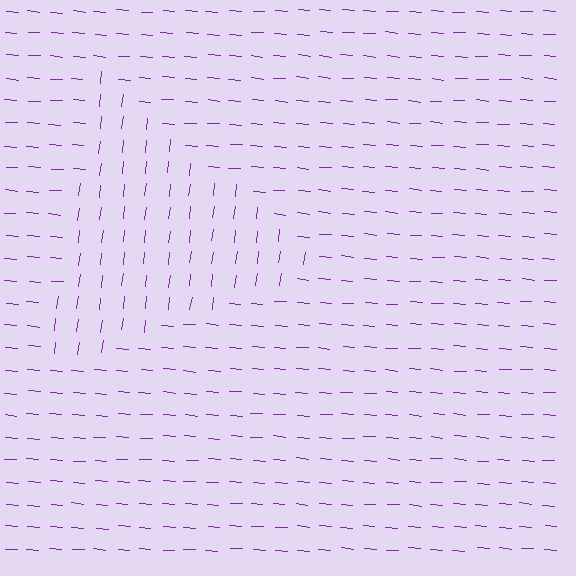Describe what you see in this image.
The image is filled with small purple line segments. A triangle region in the image has lines oriented differently from the surrounding lines, creating a visible texture boundary.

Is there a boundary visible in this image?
Yes, there is a texture boundary formed by a change in line orientation.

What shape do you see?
I see a triangle.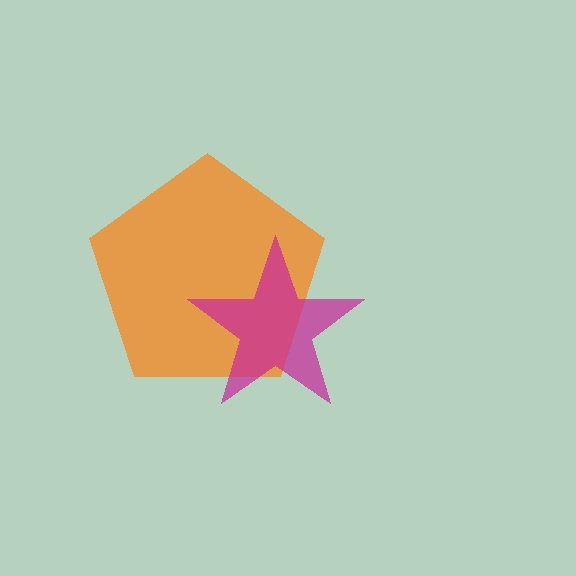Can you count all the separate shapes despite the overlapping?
Yes, there are 2 separate shapes.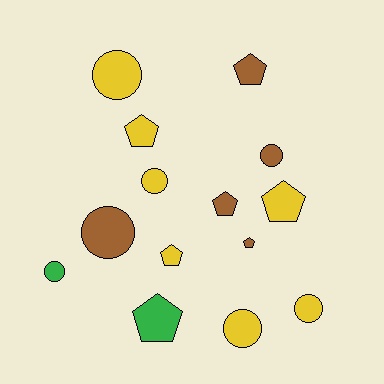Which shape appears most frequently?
Pentagon, with 7 objects.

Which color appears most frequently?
Yellow, with 7 objects.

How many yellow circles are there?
There are 4 yellow circles.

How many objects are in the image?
There are 14 objects.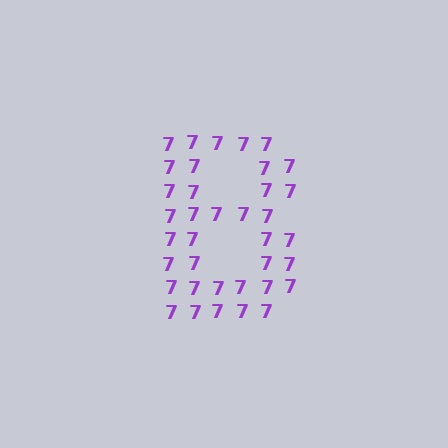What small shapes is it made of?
It is made of small digit 7's.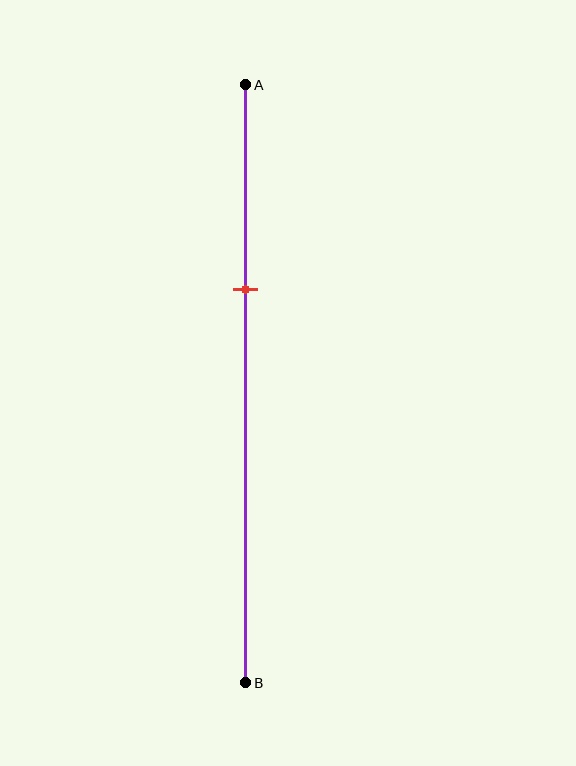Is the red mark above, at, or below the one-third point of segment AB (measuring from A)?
The red mark is approximately at the one-third point of segment AB.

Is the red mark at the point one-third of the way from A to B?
Yes, the mark is approximately at the one-third point.